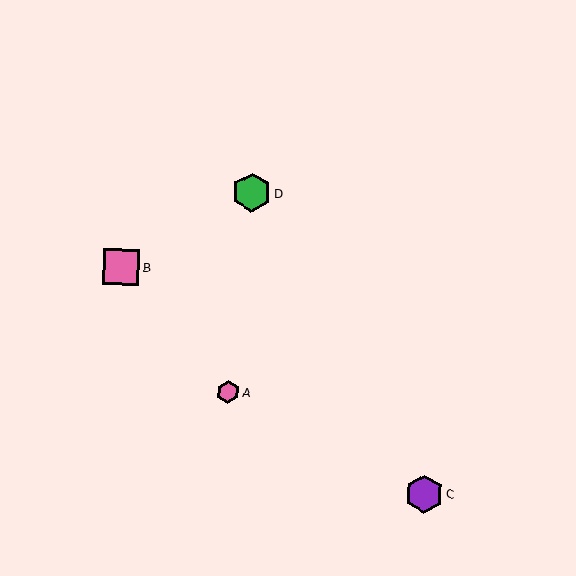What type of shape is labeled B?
Shape B is a pink square.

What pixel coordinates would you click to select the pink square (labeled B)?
Click at (121, 267) to select the pink square B.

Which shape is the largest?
The green hexagon (labeled D) is the largest.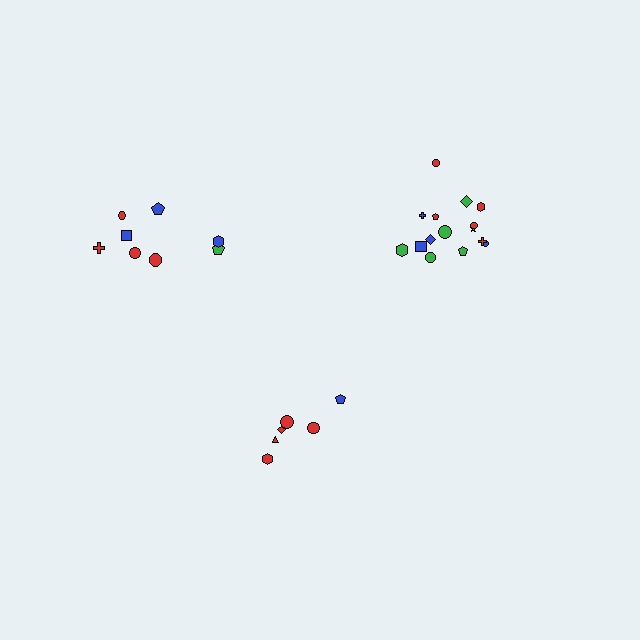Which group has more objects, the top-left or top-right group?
The top-right group.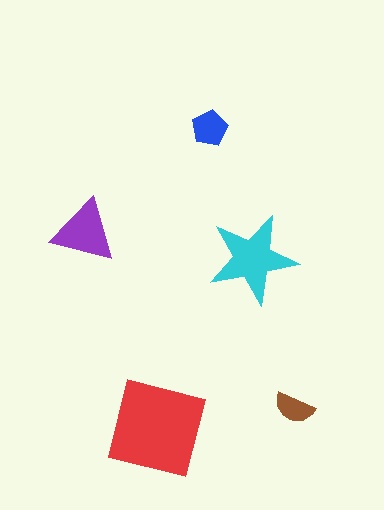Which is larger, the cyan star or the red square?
The red square.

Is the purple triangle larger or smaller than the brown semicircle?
Larger.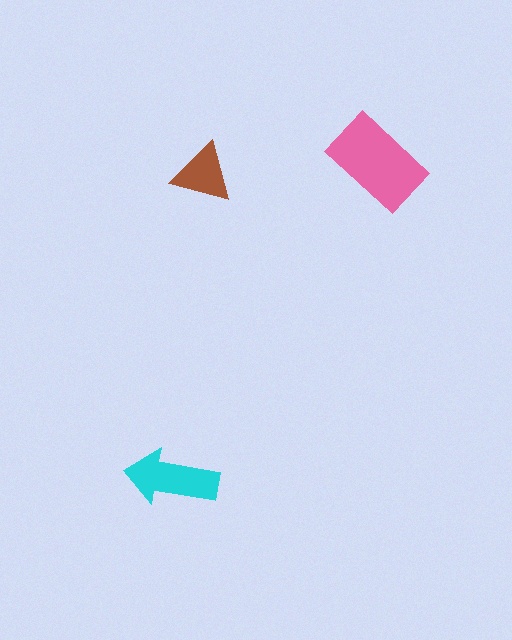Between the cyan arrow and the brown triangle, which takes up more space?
The cyan arrow.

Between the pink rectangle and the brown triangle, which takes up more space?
The pink rectangle.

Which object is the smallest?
The brown triangle.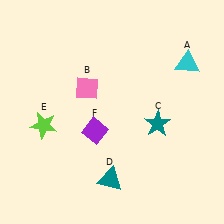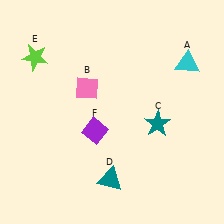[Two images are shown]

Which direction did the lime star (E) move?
The lime star (E) moved up.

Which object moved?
The lime star (E) moved up.